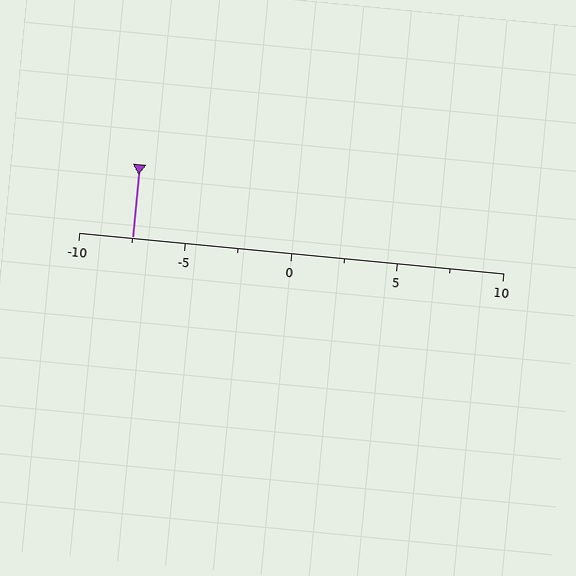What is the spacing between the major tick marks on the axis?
The major ticks are spaced 5 apart.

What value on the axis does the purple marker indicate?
The marker indicates approximately -7.5.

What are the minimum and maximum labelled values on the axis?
The axis runs from -10 to 10.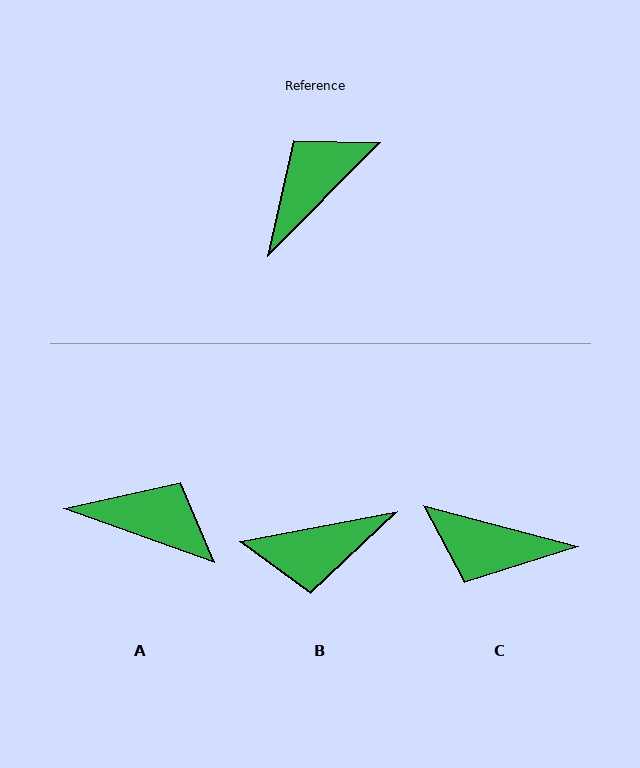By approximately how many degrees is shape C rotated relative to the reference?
Approximately 120 degrees counter-clockwise.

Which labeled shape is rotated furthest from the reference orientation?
B, about 146 degrees away.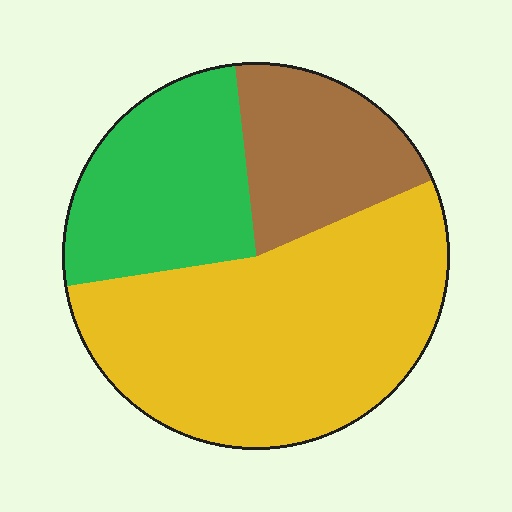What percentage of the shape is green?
Green takes up between a sixth and a third of the shape.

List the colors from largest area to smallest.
From largest to smallest: yellow, green, brown.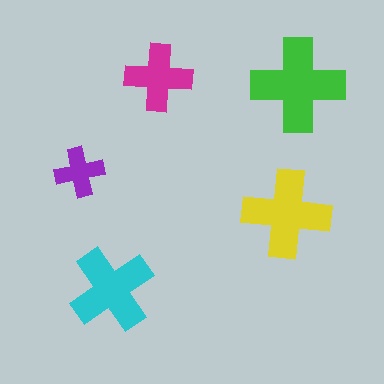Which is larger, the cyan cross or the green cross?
The green one.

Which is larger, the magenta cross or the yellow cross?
The yellow one.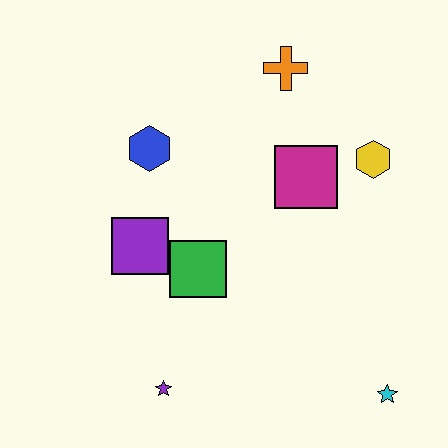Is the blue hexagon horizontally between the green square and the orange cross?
No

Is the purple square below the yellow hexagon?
Yes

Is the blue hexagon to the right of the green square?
No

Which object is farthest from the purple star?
The orange cross is farthest from the purple star.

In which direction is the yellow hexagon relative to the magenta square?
The yellow hexagon is to the right of the magenta square.